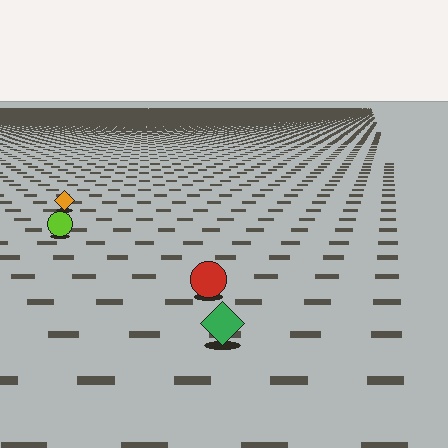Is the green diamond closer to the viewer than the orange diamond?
Yes. The green diamond is closer — you can tell from the texture gradient: the ground texture is coarser near it.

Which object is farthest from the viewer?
The orange diamond is farthest from the viewer. It appears smaller and the ground texture around it is denser.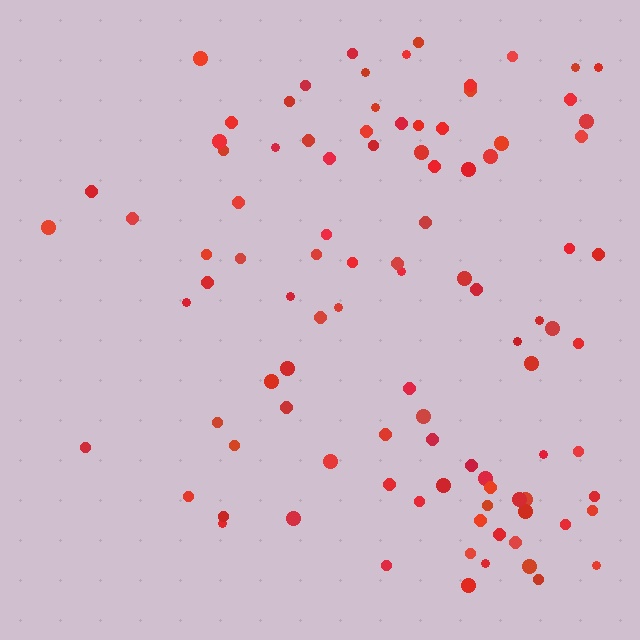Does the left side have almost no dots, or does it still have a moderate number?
Still a moderate number, just noticeably fewer than the right.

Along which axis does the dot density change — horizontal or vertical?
Horizontal.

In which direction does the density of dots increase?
From left to right, with the right side densest.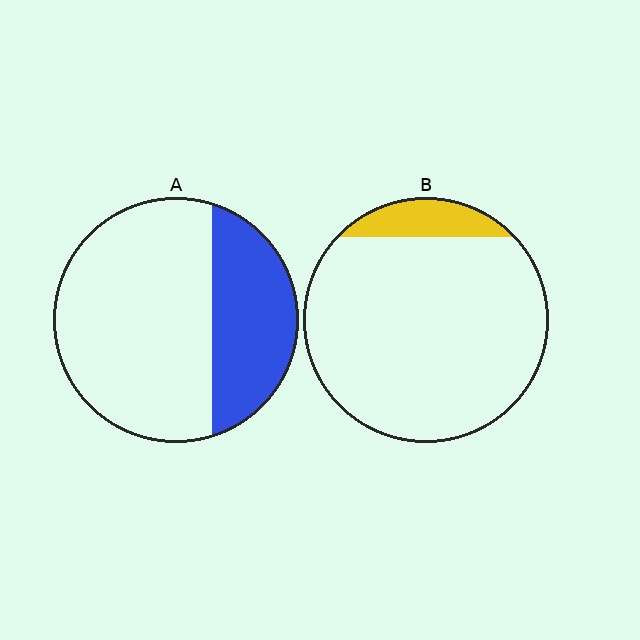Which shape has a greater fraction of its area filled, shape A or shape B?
Shape A.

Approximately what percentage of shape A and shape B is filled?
A is approximately 30% and B is approximately 10%.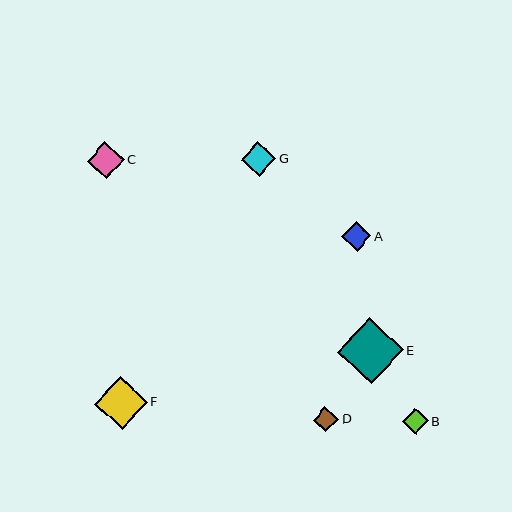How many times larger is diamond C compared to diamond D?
Diamond C is approximately 1.5 times the size of diamond D.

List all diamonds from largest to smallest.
From largest to smallest: E, F, C, G, A, B, D.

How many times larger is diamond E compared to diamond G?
Diamond E is approximately 1.9 times the size of diamond G.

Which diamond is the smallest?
Diamond D is the smallest with a size of approximately 25 pixels.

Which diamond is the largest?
Diamond E is the largest with a size of approximately 66 pixels.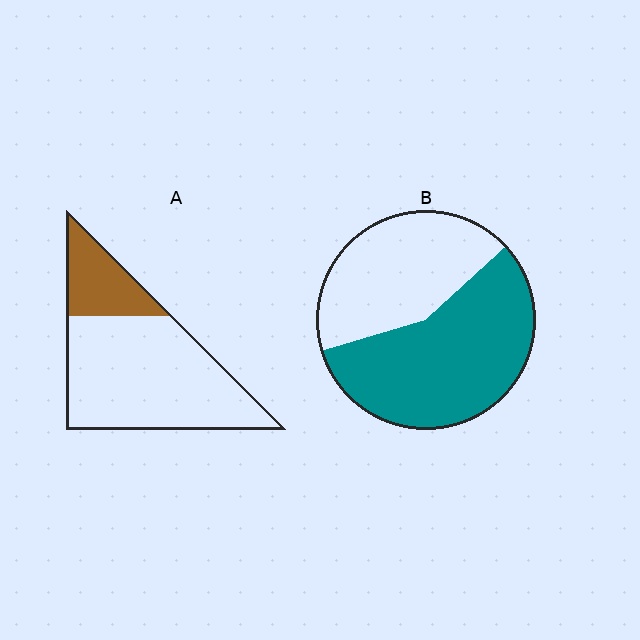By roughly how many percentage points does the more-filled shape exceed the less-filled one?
By roughly 35 percentage points (B over A).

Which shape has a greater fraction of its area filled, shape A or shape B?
Shape B.